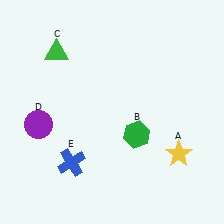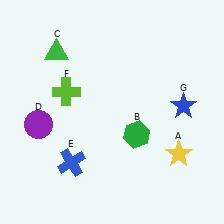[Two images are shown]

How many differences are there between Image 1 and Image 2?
There are 2 differences between the two images.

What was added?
A lime cross (F), a blue star (G) were added in Image 2.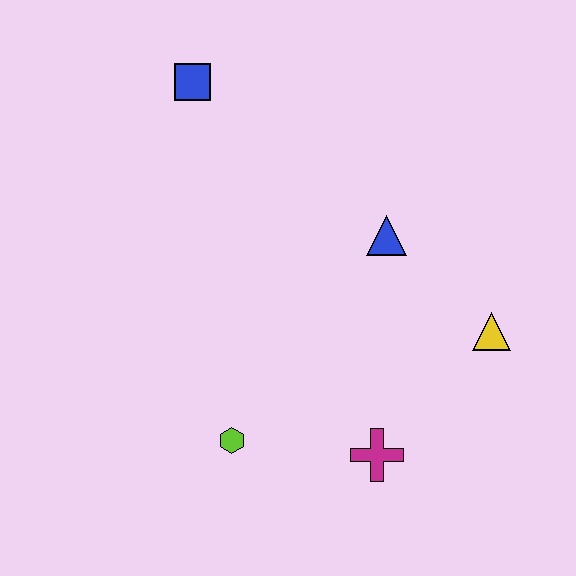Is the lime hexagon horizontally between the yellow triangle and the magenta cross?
No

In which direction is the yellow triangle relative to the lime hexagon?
The yellow triangle is to the right of the lime hexagon.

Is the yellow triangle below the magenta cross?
No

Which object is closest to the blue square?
The blue triangle is closest to the blue square.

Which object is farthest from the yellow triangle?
The blue square is farthest from the yellow triangle.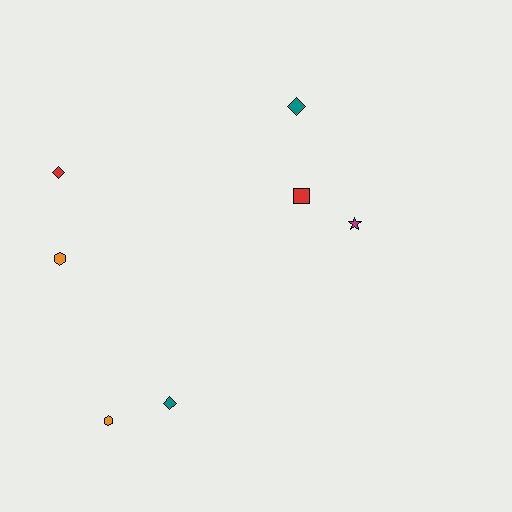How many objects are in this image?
There are 7 objects.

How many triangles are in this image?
There are no triangles.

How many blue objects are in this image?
There are no blue objects.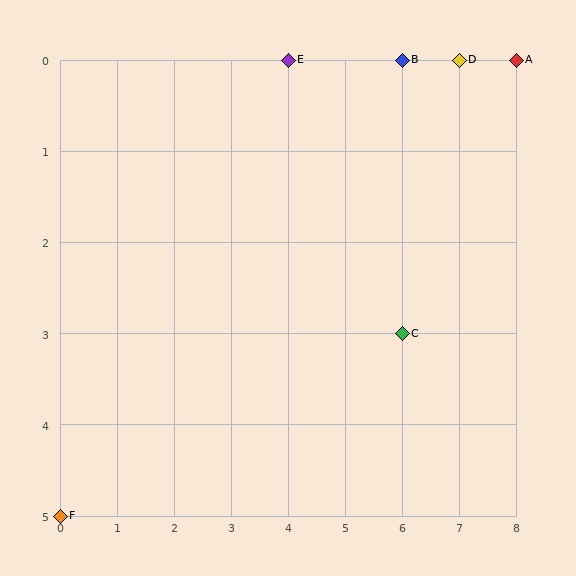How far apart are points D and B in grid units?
Points D and B are 1 column apart.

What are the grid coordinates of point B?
Point B is at grid coordinates (6, 0).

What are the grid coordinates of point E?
Point E is at grid coordinates (4, 0).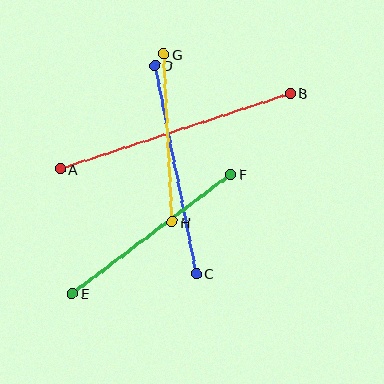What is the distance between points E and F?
The distance is approximately 198 pixels.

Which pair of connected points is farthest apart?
Points A and B are farthest apart.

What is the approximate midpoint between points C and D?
The midpoint is at approximately (175, 170) pixels.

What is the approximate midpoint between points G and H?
The midpoint is at approximately (168, 138) pixels.